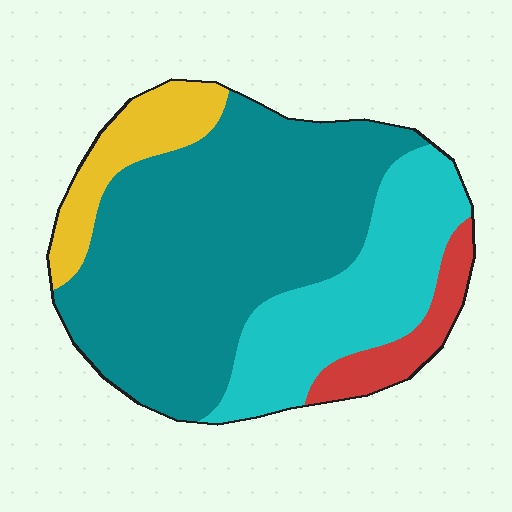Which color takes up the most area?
Teal, at roughly 55%.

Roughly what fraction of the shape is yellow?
Yellow covers roughly 10% of the shape.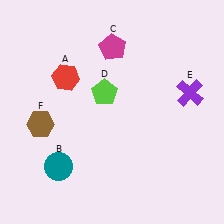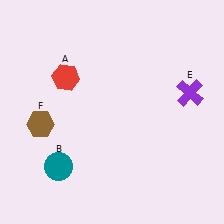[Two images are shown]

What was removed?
The lime pentagon (D), the magenta pentagon (C) were removed in Image 2.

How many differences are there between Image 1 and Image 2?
There are 2 differences between the two images.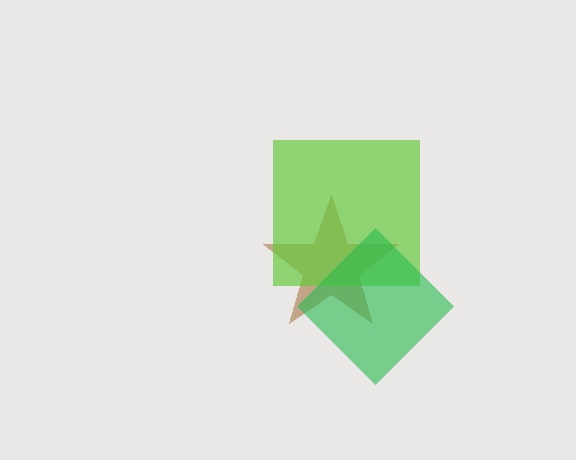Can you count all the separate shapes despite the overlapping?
Yes, there are 3 separate shapes.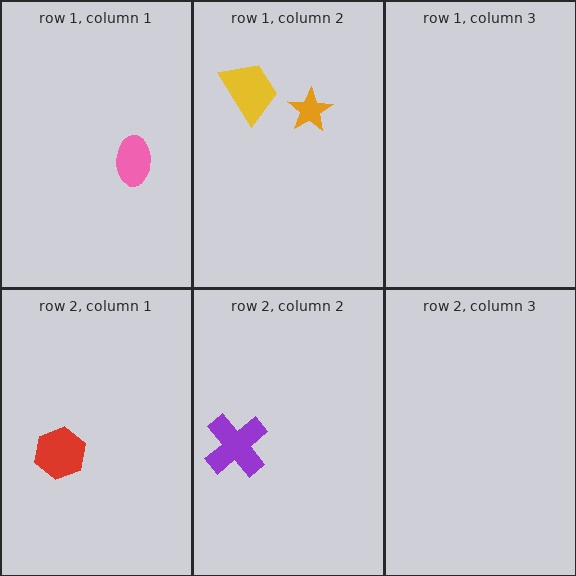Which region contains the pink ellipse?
The row 1, column 1 region.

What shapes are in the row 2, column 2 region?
The purple cross.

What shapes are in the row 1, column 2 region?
The orange star, the yellow trapezoid.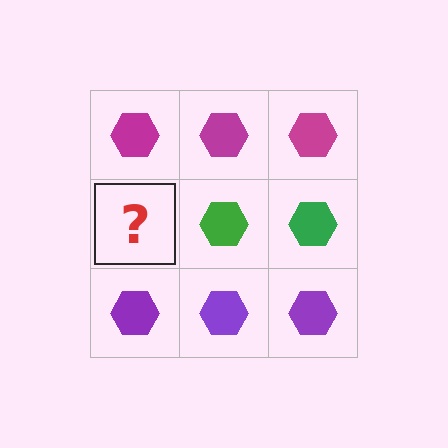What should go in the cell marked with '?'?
The missing cell should contain a green hexagon.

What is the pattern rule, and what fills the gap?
The rule is that each row has a consistent color. The gap should be filled with a green hexagon.